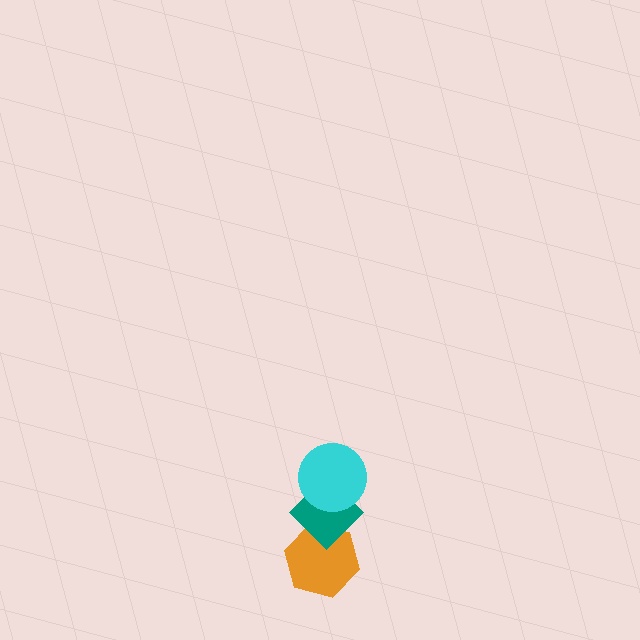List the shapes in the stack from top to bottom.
From top to bottom: the cyan circle, the teal diamond, the orange hexagon.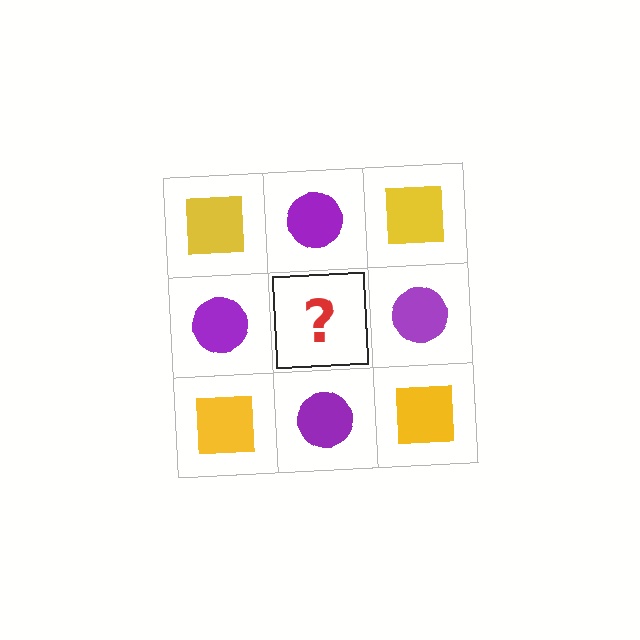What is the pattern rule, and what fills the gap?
The rule is that it alternates yellow square and purple circle in a checkerboard pattern. The gap should be filled with a yellow square.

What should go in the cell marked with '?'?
The missing cell should contain a yellow square.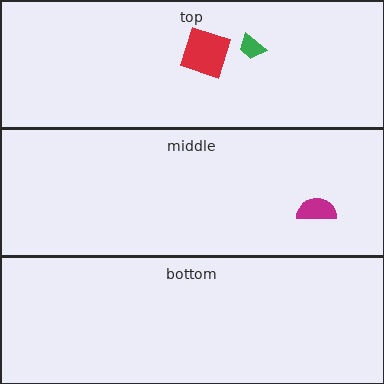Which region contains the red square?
The top region.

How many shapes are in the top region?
2.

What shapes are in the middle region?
The magenta semicircle.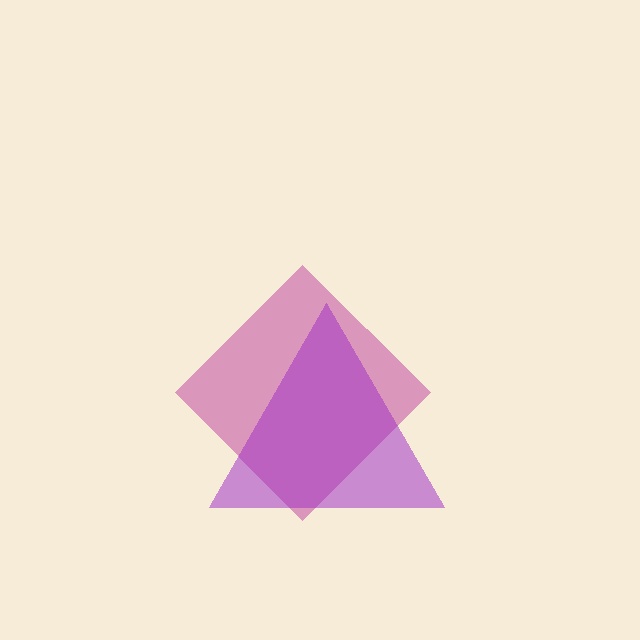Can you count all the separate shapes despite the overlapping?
Yes, there are 2 separate shapes.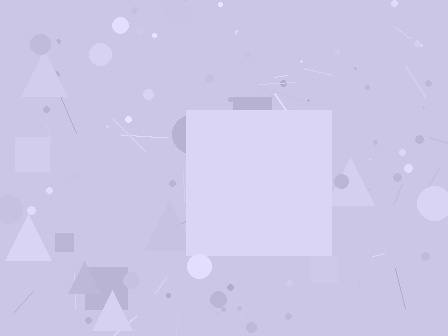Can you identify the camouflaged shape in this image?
The camouflaged shape is a square.